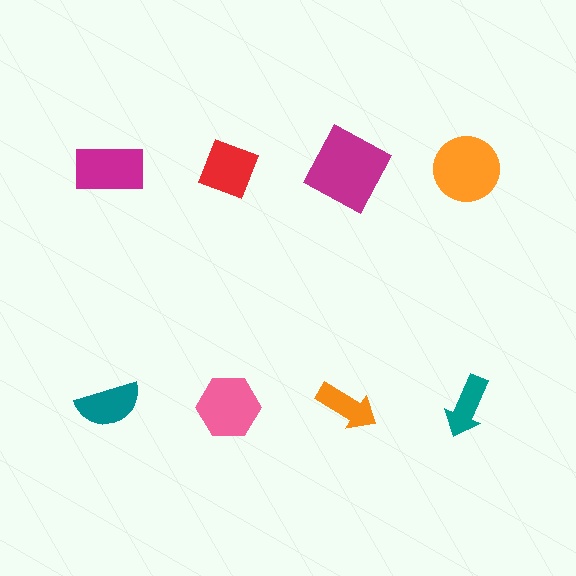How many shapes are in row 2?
4 shapes.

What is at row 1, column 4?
An orange circle.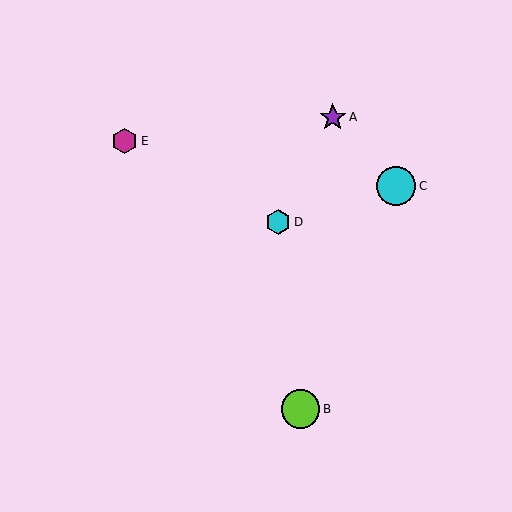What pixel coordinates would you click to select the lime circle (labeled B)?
Click at (301, 409) to select the lime circle B.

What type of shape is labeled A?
Shape A is a purple star.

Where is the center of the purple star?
The center of the purple star is at (333, 117).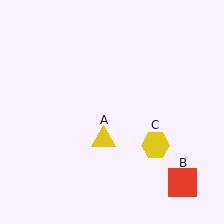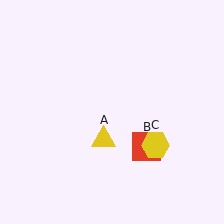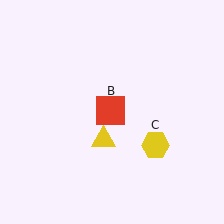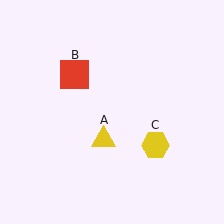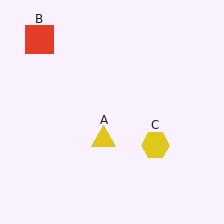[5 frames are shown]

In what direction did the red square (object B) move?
The red square (object B) moved up and to the left.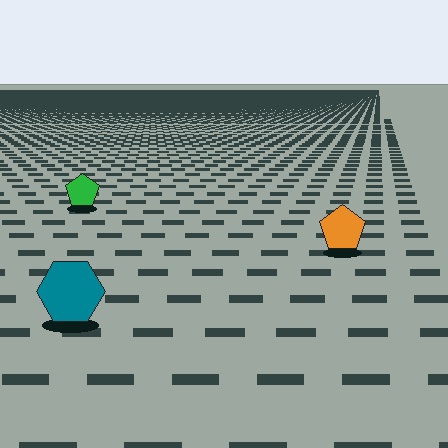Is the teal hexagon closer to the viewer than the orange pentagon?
Yes. The teal hexagon is closer — you can tell from the texture gradient: the ground texture is coarser near it.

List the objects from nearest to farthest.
From nearest to farthest: the teal hexagon, the orange pentagon, the green pentagon.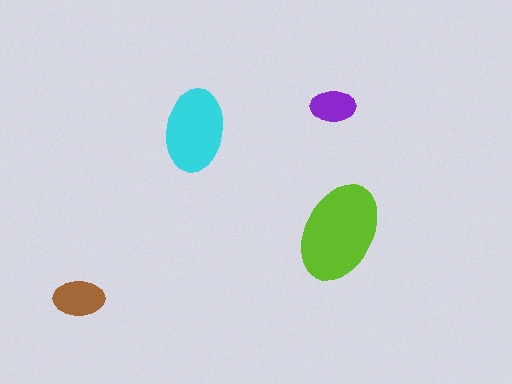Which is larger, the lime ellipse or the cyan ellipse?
The lime one.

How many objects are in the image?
There are 4 objects in the image.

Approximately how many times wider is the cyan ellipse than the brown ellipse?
About 1.5 times wider.